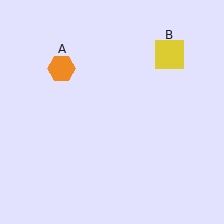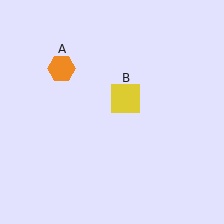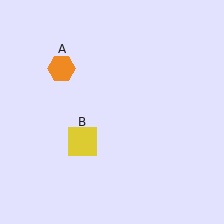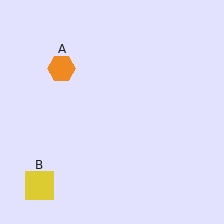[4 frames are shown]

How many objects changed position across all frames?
1 object changed position: yellow square (object B).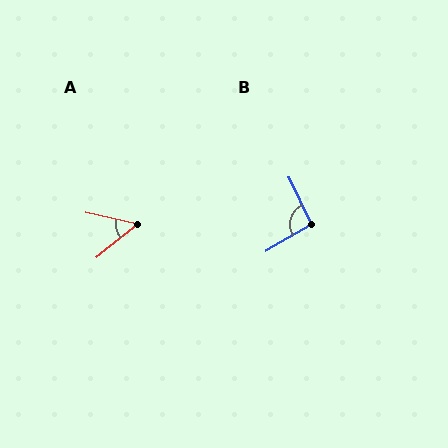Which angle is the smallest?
A, at approximately 52 degrees.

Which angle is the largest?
B, at approximately 95 degrees.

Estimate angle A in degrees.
Approximately 52 degrees.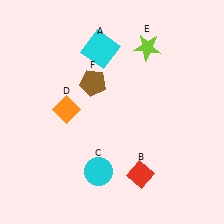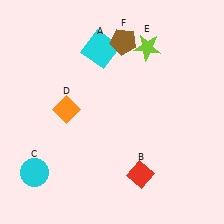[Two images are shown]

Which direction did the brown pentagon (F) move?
The brown pentagon (F) moved up.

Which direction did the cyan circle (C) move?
The cyan circle (C) moved left.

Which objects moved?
The objects that moved are: the cyan circle (C), the brown pentagon (F).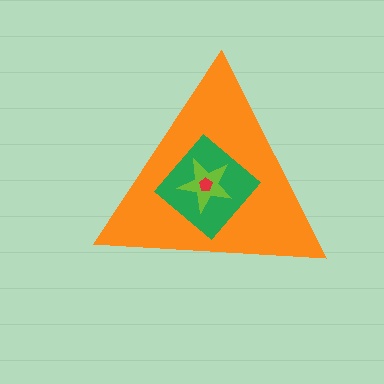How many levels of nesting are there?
4.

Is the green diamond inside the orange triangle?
Yes.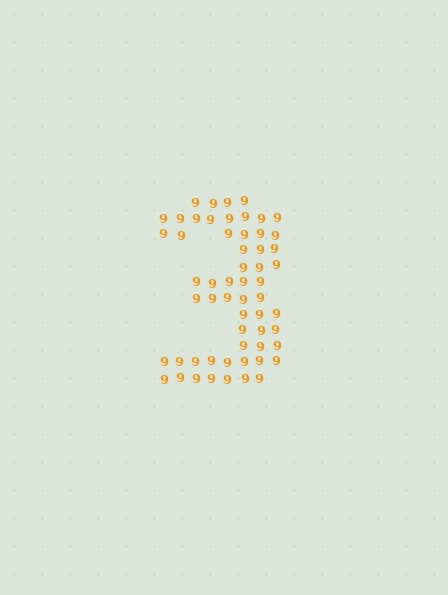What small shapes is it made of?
It is made of small digit 9's.